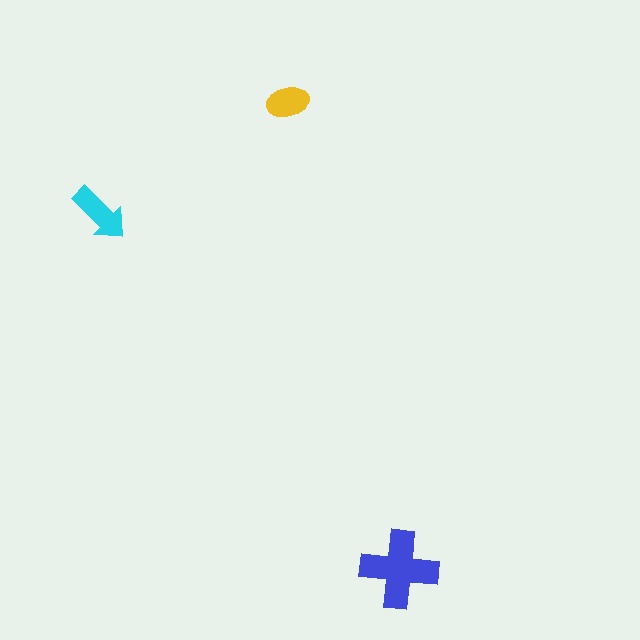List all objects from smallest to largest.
The yellow ellipse, the cyan arrow, the blue cross.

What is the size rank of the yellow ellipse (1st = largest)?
3rd.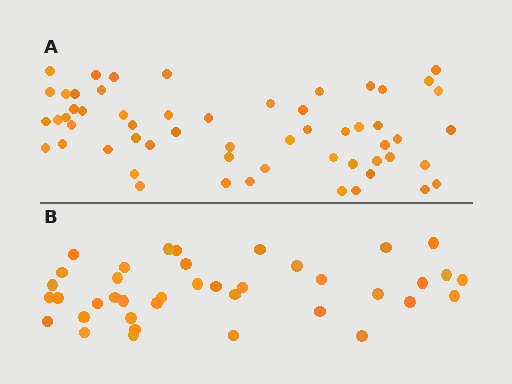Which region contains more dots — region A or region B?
Region A (the top region) has more dots.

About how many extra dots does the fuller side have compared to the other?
Region A has approximately 20 more dots than region B.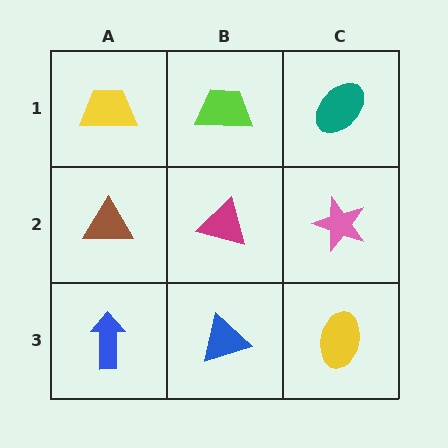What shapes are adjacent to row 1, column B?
A magenta triangle (row 2, column B), a yellow trapezoid (row 1, column A), a teal ellipse (row 1, column C).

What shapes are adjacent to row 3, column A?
A brown triangle (row 2, column A), a blue triangle (row 3, column B).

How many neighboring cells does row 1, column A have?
2.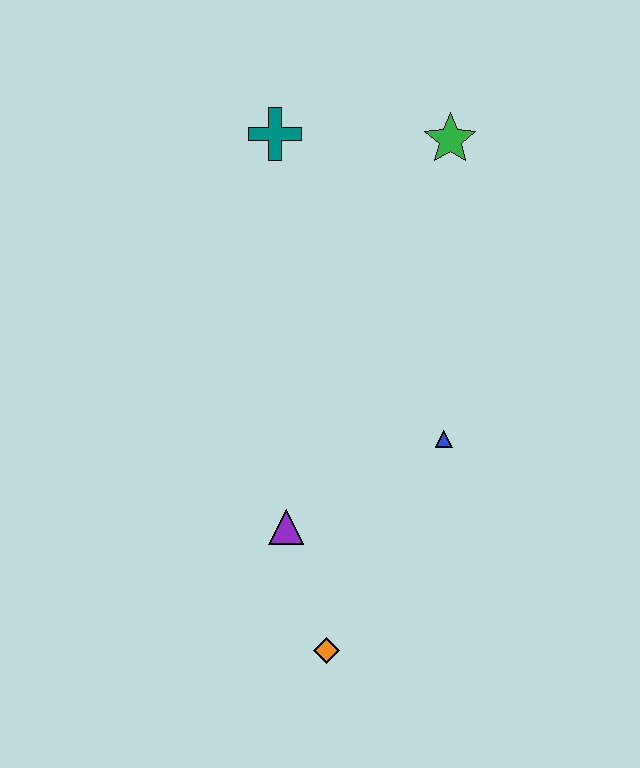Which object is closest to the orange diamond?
The purple triangle is closest to the orange diamond.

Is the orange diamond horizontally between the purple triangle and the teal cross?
No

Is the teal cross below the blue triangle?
No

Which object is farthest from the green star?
The orange diamond is farthest from the green star.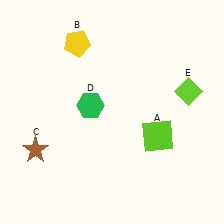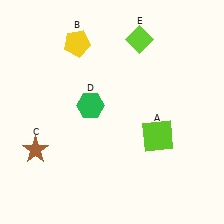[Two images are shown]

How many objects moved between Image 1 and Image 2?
1 object moved between the two images.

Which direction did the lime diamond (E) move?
The lime diamond (E) moved up.